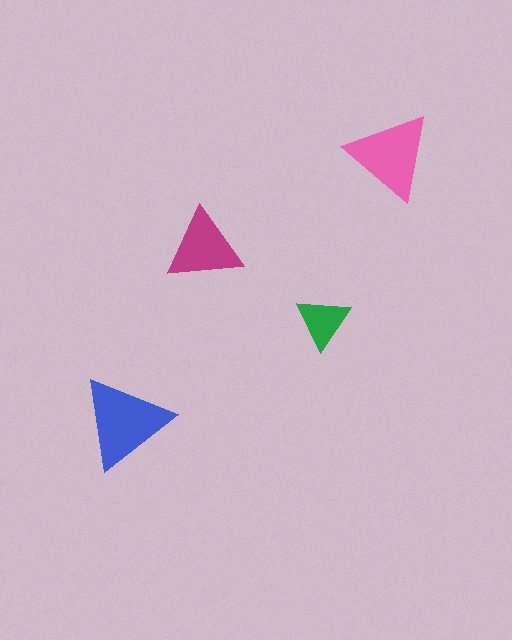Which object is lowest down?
The blue triangle is bottommost.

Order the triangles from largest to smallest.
the blue one, the pink one, the magenta one, the green one.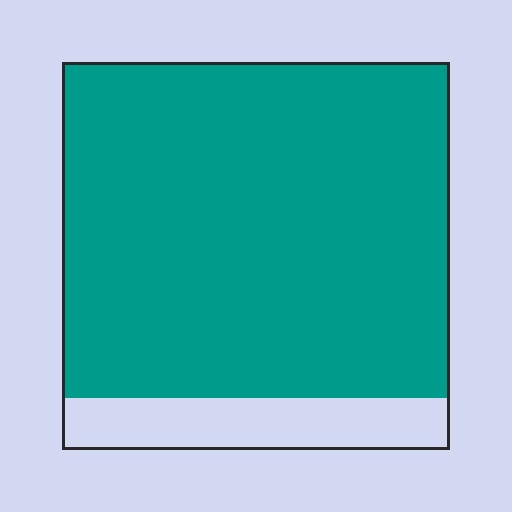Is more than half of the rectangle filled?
Yes.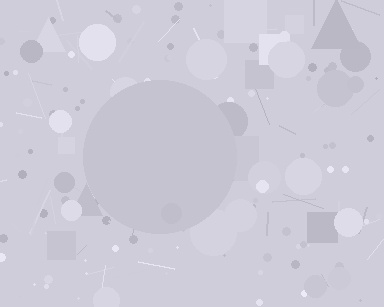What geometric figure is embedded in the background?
A circle is embedded in the background.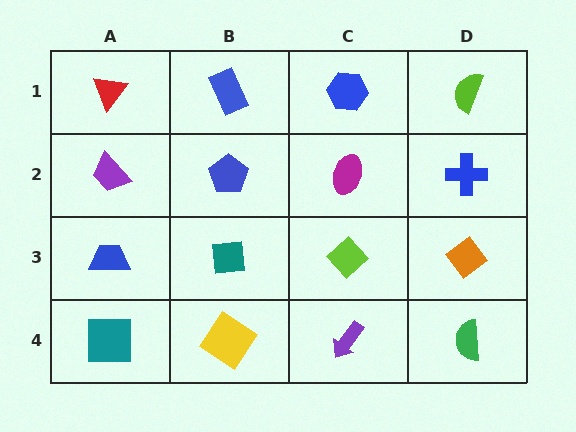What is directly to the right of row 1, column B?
A blue hexagon.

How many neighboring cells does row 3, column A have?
3.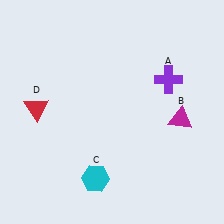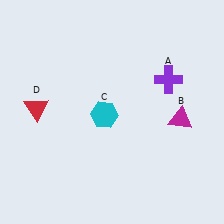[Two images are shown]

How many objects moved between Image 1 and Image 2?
1 object moved between the two images.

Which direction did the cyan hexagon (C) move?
The cyan hexagon (C) moved up.